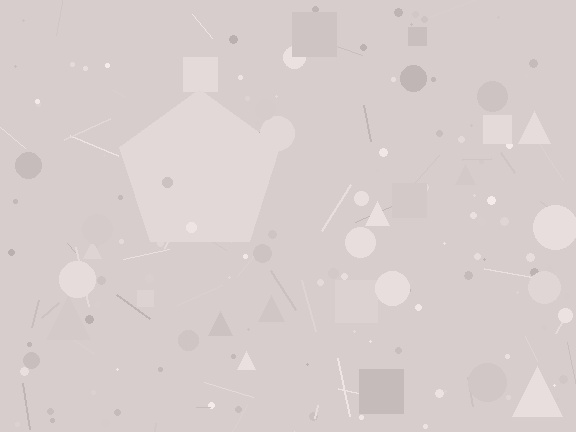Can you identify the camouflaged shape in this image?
The camouflaged shape is a pentagon.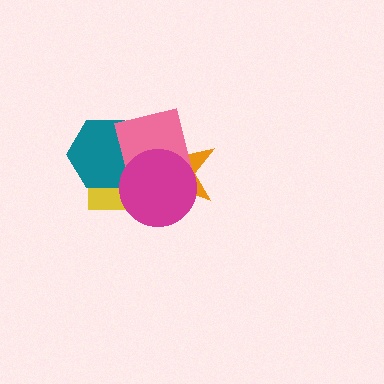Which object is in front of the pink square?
The magenta circle is in front of the pink square.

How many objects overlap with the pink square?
4 objects overlap with the pink square.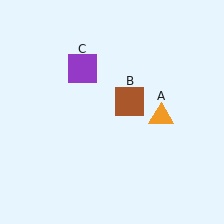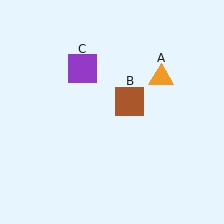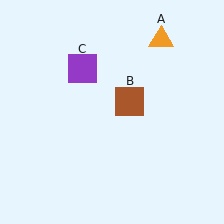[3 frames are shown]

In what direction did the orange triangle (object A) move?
The orange triangle (object A) moved up.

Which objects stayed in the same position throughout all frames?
Brown square (object B) and purple square (object C) remained stationary.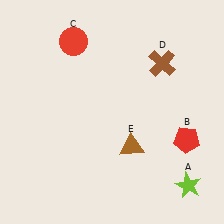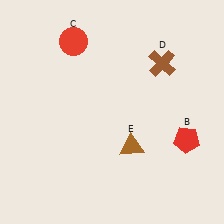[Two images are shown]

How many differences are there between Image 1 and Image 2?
There is 1 difference between the two images.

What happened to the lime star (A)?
The lime star (A) was removed in Image 2. It was in the bottom-right area of Image 1.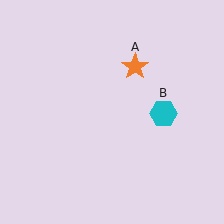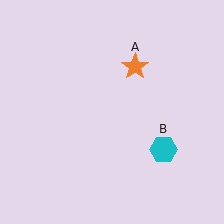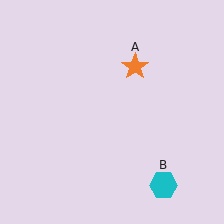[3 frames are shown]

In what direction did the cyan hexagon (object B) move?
The cyan hexagon (object B) moved down.